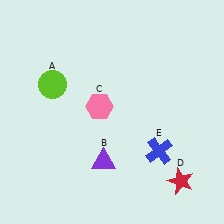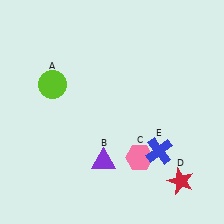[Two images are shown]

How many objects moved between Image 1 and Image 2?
1 object moved between the two images.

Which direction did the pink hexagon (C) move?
The pink hexagon (C) moved down.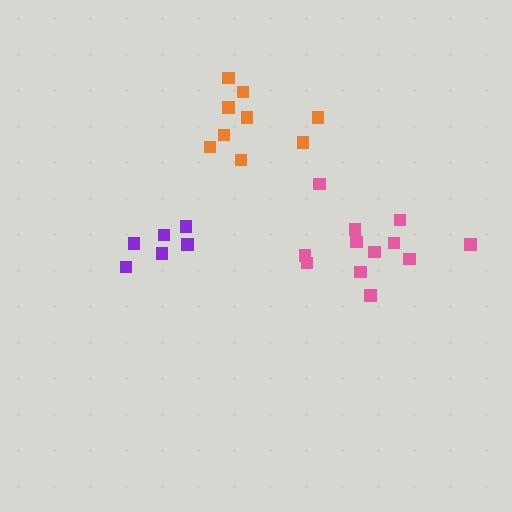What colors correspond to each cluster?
The clusters are colored: pink, orange, purple.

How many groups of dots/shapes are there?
There are 3 groups.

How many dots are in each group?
Group 1: 12 dots, Group 2: 10 dots, Group 3: 6 dots (28 total).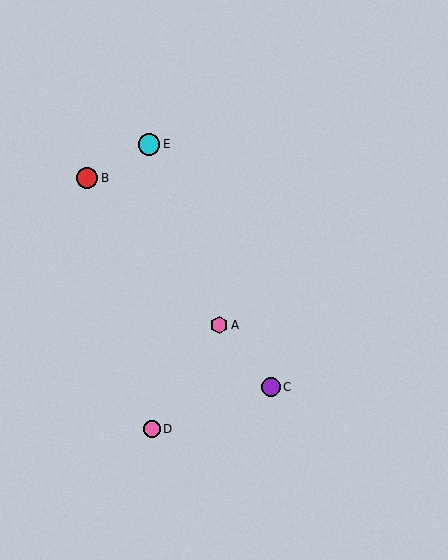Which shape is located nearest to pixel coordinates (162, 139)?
The cyan circle (labeled E) at (149, 144) is nearest to that location.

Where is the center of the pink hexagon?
The center of the pink hexagon is at (219, 325).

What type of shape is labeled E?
Shape E is a cyan circle.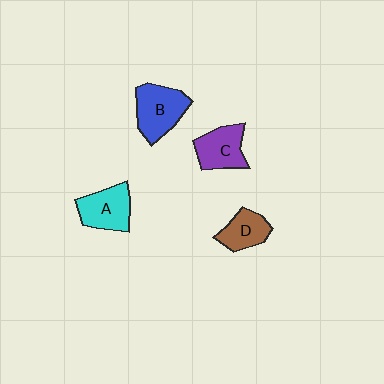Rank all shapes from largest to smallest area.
From largest to smallest: B (blue), A (cyan), C (purple), D (brown).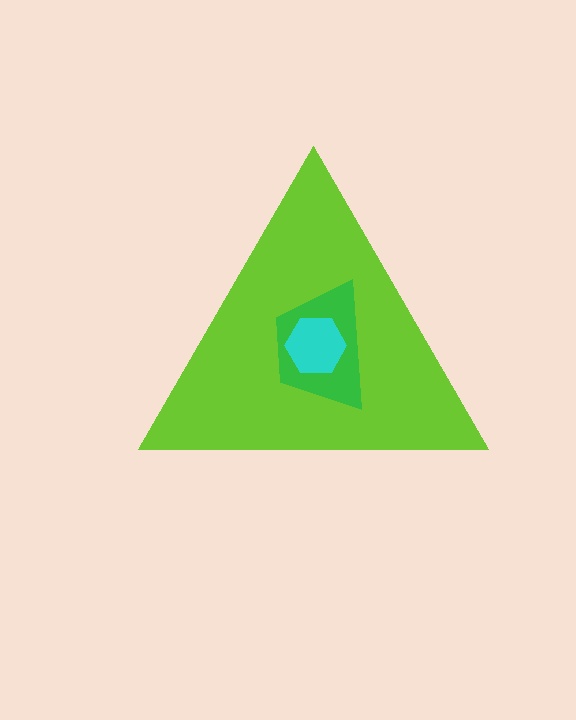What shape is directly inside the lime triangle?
The green trapezoid.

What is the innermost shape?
The cyan hexagon.